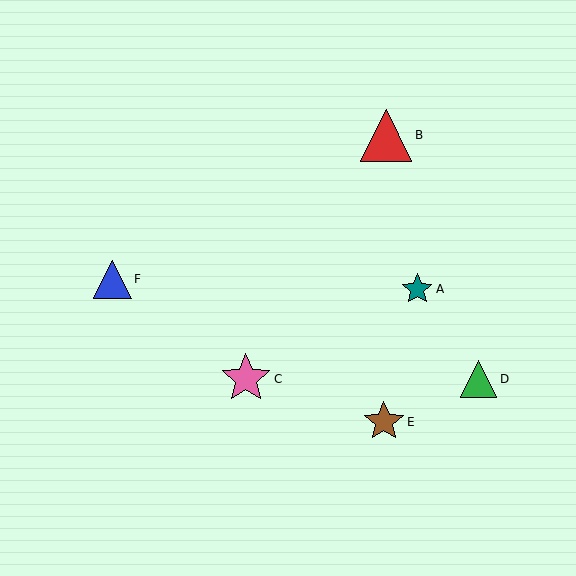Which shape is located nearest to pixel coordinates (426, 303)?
The teal star (labeled A) at (417, 289) is nearest to that location.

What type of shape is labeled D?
Shape D is a green triangle.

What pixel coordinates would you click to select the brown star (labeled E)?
Click at (384, 422) to select the brown star E.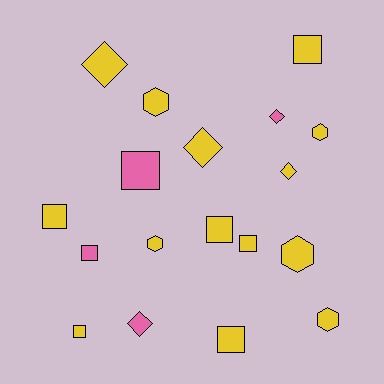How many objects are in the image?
There are 18 objects.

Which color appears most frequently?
Yellow, with 14 objects.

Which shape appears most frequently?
Square, with 8 objects.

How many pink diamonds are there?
There are 2 pink diamonds.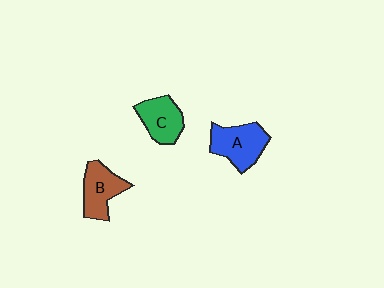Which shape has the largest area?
Shape A (blue).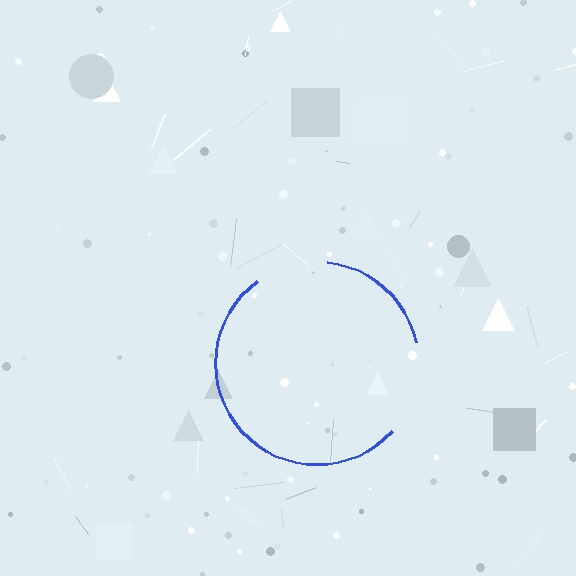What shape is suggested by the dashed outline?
The dashed outline suggests a circle.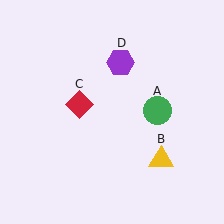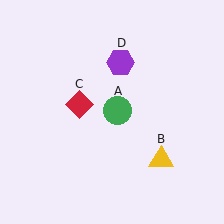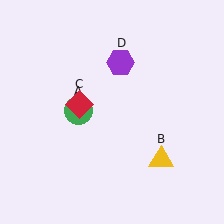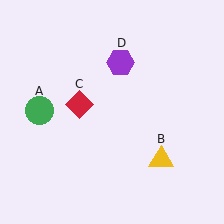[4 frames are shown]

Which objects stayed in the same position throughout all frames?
Yellow triangle (object B) and red diamond (object C) and purple hexagon (object D) remained stationary.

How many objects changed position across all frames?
1 object changed position: green circle (object A).